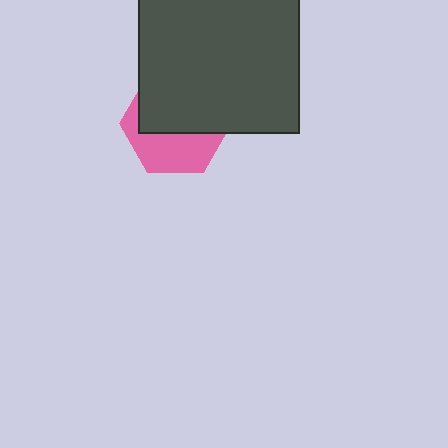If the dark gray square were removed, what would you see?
You would see the complete pink hexagon.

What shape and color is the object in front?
The object in front is a dark gray square.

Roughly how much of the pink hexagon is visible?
A small part of it is visible (roughly 43%).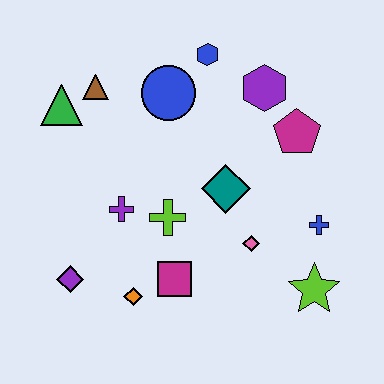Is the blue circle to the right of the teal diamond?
No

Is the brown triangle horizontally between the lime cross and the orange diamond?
No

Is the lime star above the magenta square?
No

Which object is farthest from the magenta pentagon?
The purple diamond is farthest from the magenta pentagon.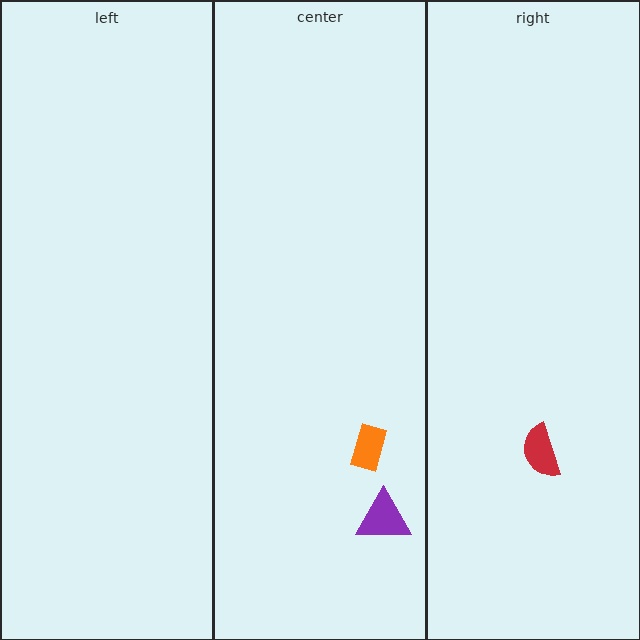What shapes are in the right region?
The red semicircle.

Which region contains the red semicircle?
The right region.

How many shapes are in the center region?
2.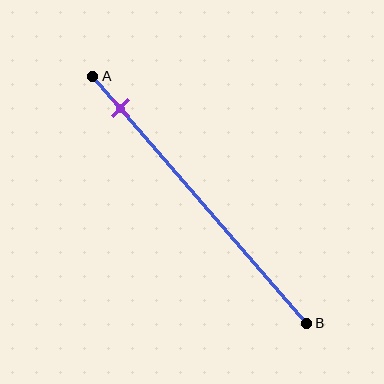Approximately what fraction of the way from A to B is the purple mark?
The purple mark is approximately 15% of the way from A to B.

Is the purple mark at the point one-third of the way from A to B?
No, the mark is at about 15% from A, not at the 33% one-third point.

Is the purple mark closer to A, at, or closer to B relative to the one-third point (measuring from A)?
The purple mark is closer to point A than the one-third point of segment AB.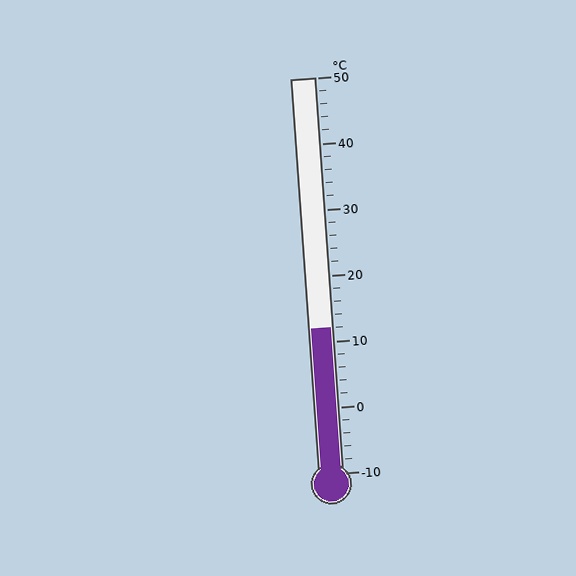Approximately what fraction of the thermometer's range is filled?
The thermometer is filled to approximately 35% of its range.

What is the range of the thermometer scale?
The thermometer scale ranges from -10°C to 50°C.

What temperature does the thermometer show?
The thermometer shows approximately 12°C.